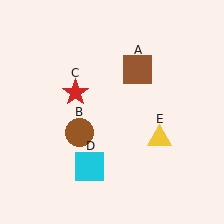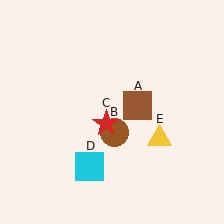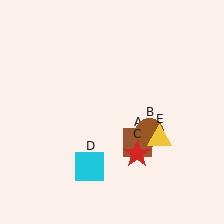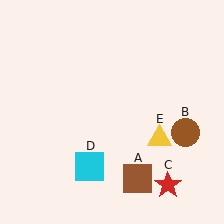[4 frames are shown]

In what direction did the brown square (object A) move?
The brown square (object A) moved down.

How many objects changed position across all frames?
3 objects changed position: brown square (object A), brown circle (object B), red star (object C).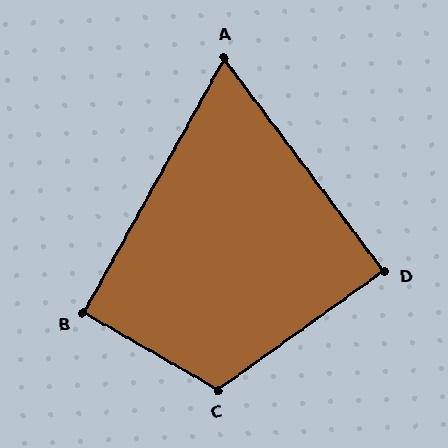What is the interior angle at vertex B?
Approximately 91 degrees (approximately right).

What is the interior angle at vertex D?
Approximately 89 degrees (approximately right).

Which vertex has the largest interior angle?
C, at approximately 114 degrees.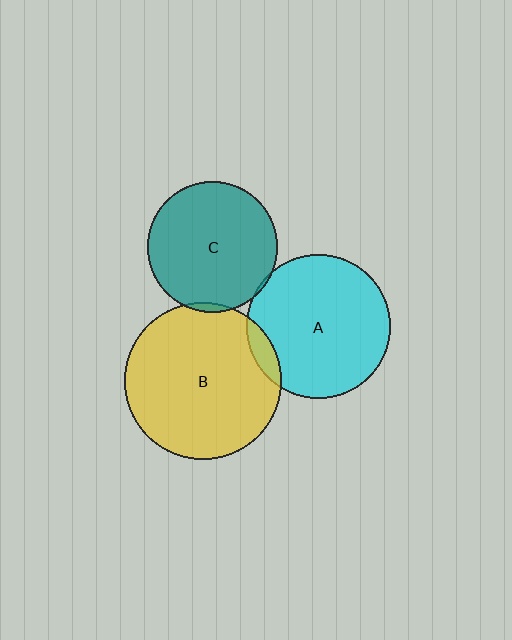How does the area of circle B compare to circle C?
Approximately 1.5 times.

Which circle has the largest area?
Circle B (yellow).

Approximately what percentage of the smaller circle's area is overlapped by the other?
Approximately 5%.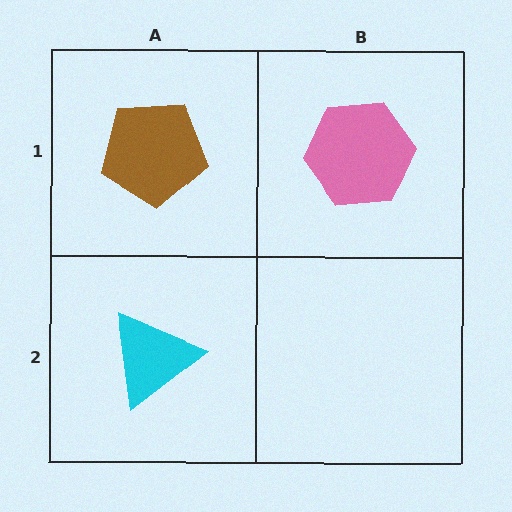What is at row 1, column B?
A pink hexagon.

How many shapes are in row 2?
1 shape.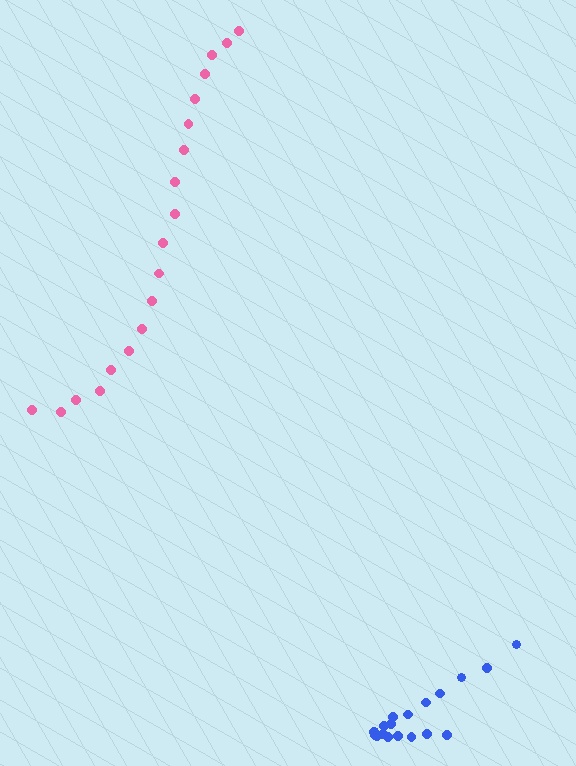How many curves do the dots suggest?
There are 2 distinct paths.